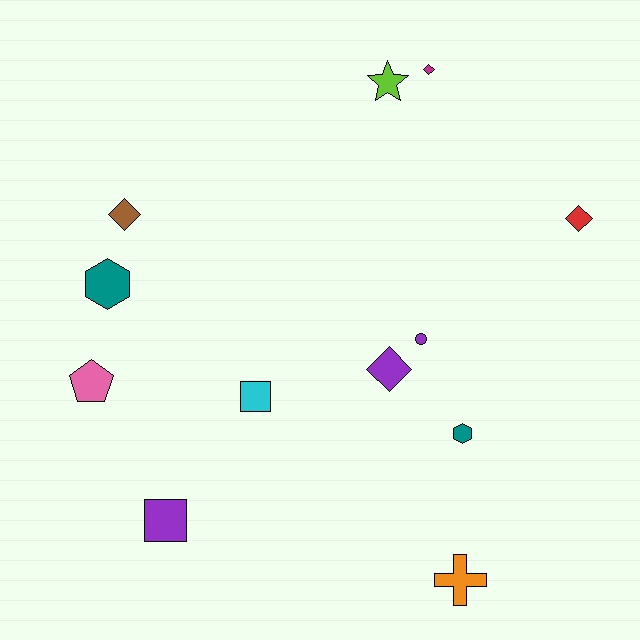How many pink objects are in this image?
There is 1 pink object.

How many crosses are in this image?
There is 1 cross.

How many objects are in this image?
There are 12 objects.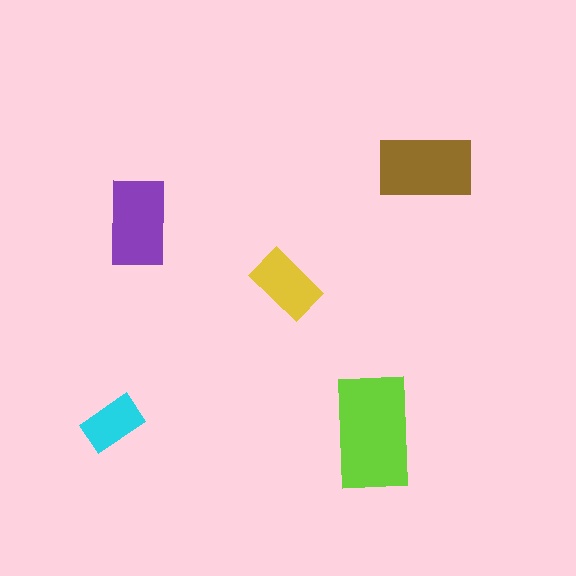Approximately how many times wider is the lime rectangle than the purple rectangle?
About 1.5 times wider.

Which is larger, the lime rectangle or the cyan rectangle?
The lime one.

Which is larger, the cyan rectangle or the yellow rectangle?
The yellow one.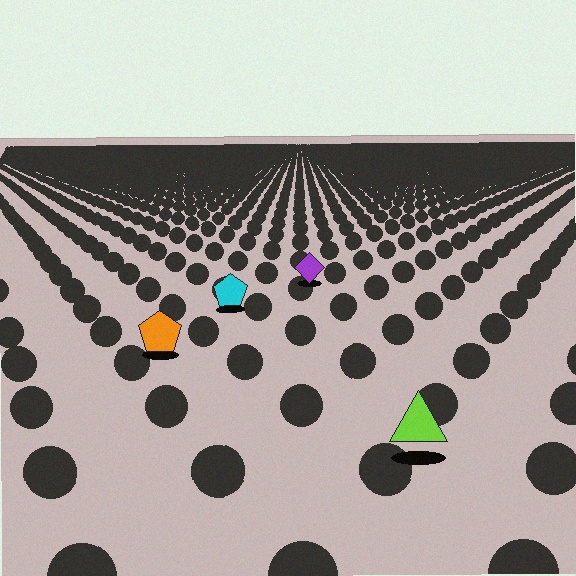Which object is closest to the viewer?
The lime triangle is closest. The texture marks near it are larger and more spread out.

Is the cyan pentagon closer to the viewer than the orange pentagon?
No. The orange pentagon is closer — you can tell from the texture gradient: the ground texture is coarser near it.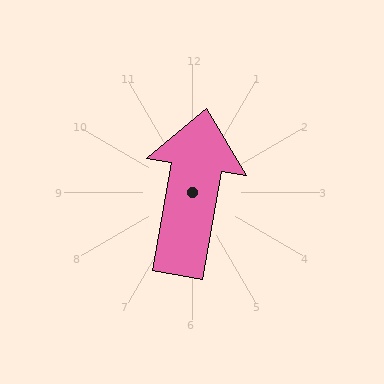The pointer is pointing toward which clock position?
Roughly 12 o'clock.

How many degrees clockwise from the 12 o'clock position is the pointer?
Approximately 10 degrees.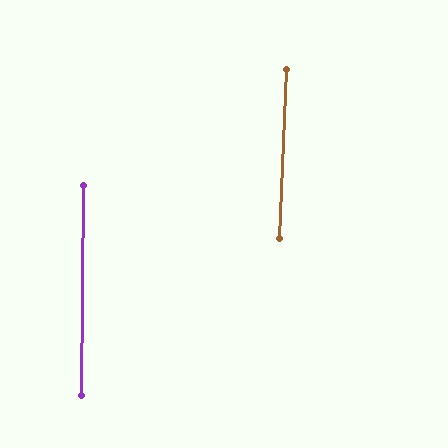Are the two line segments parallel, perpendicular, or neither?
Parallel — their directions differ by only 1.8°.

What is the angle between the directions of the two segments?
Approximately 2 degrees.